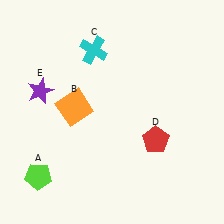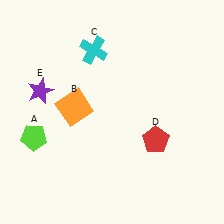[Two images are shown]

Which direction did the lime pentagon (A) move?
The lime pentagon (A) moved up.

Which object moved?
The lime pentagon (A) moved up.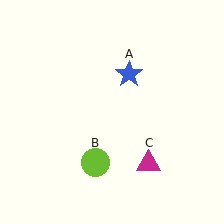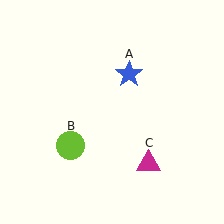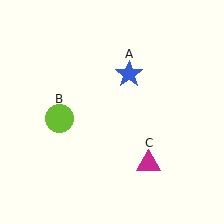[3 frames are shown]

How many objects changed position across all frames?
1 object changed position: lime circle (object B).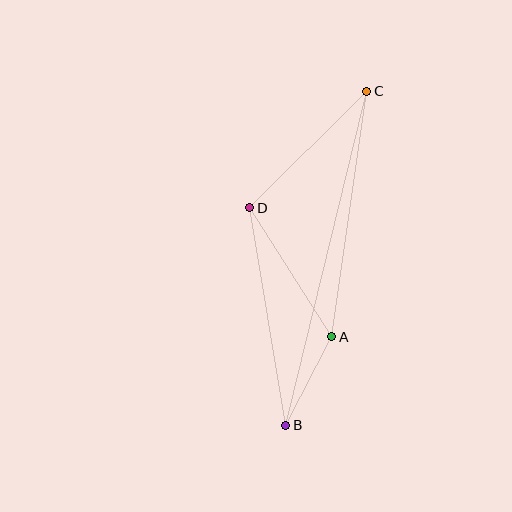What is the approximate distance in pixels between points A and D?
The distance between A and D is approximately 153 pixels.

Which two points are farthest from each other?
Points B and C are farthest from each other.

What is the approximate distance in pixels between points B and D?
The distance between B and D is approximately 221 pixels.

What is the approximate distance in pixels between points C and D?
The distance between C and D is approximately 165 pixels.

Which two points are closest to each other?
Points A and B are closest to each other.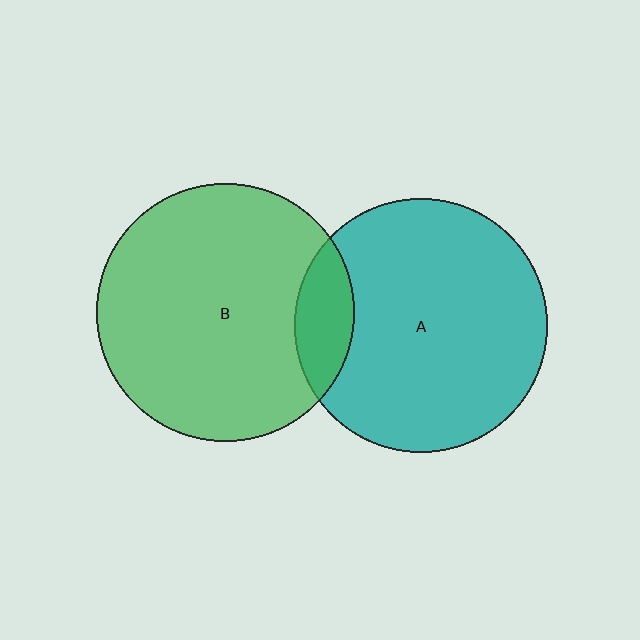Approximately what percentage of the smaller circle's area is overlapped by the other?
Approximately 15%.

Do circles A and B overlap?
Yes.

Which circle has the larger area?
Circle B (green).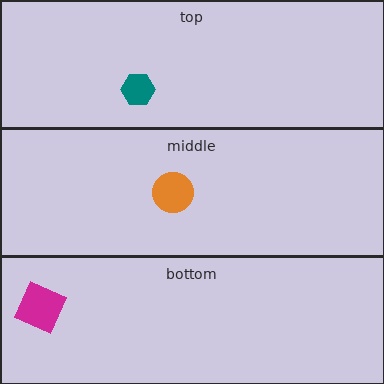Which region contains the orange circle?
The middle region.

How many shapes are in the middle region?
1.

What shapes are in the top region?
The teal hexagon.